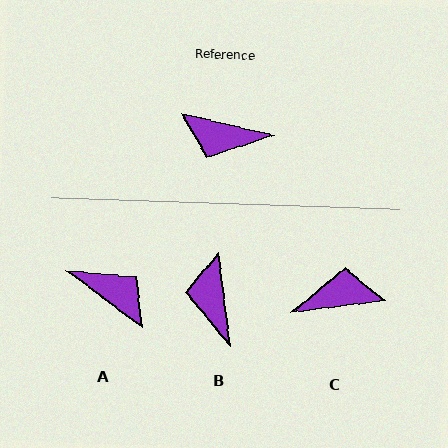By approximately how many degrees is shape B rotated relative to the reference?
Approximately 70 degrees clockwise.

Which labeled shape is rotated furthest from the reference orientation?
C, about 160 degrees away.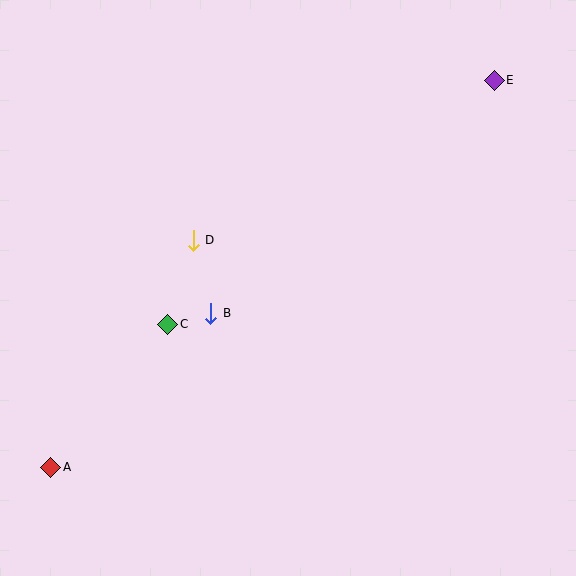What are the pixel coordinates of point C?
Point C is at (168, 324).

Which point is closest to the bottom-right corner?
Point B is closest to the bottom-right corner.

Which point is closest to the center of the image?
Point B at (211, 313) is closest to the center.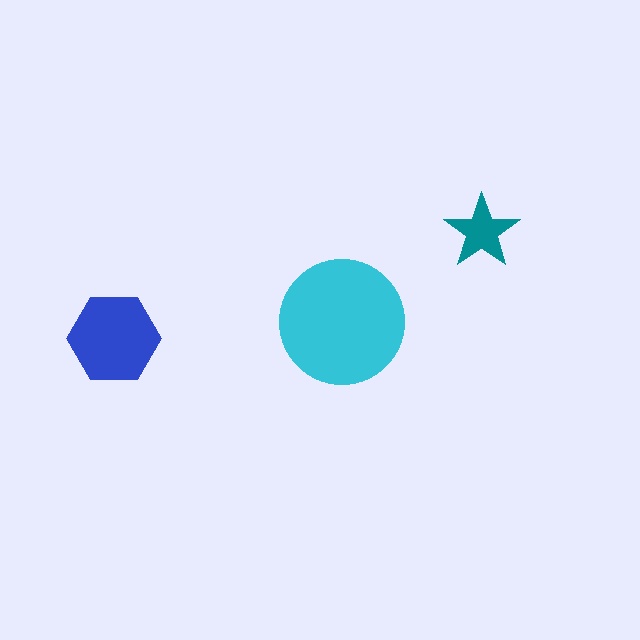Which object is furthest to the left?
The blue hexagon is leftmost.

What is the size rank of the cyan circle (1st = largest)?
1st.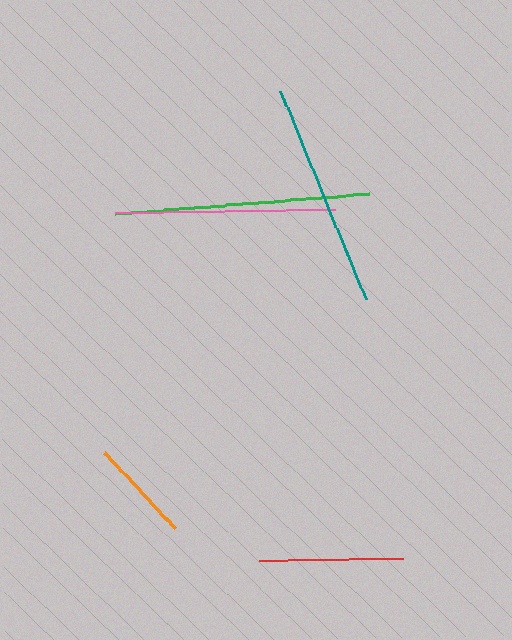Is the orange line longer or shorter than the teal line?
The teal line is longer than the orange line.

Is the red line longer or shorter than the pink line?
The pink line is longer than the red line.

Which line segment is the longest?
The green line is the longest at approximately 254 pixels.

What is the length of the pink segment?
The pink segment is approximately 220 pixels long.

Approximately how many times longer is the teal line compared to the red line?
The teal line is approximately 1.6 times the length of the red line.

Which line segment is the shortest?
The orange line is the shortest at approximately 105 pixels.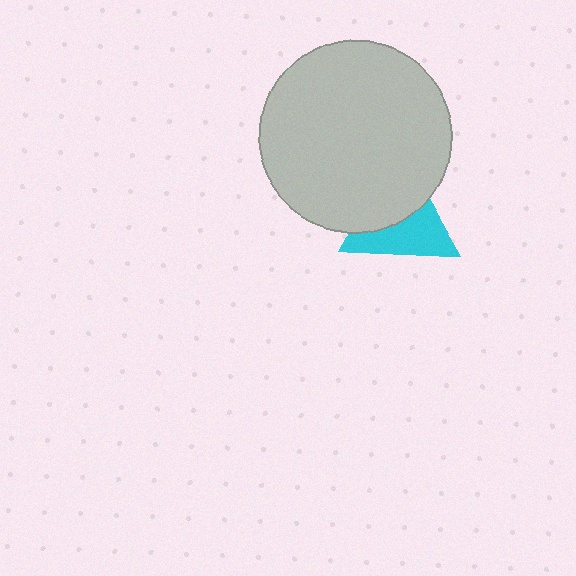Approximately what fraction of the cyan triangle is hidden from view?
Roughly 48% of the cyan triangle is hidden behind the light gray circle.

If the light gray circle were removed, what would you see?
You would see the complete cyan triangle.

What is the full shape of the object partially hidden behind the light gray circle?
The partially hidden object is a cyan triangle.